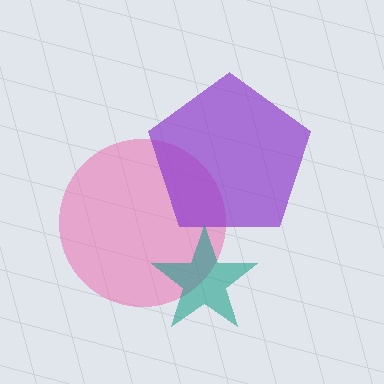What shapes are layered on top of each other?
The layered shapes are: a pink circle, a purple pentagon, a teal star.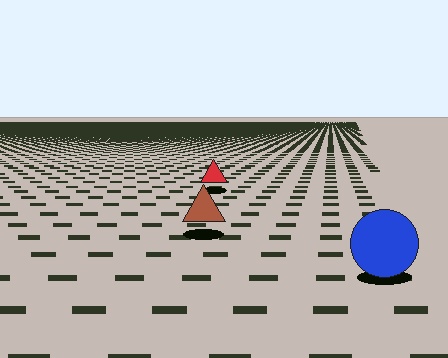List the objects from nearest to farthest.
From nearest to farthest: the blue circle, the brown triangle, the red triangle.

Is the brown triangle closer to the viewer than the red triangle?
Yes. The brown triangle is closer — you can tell from the texture gradient: the ground texture is coarser near it.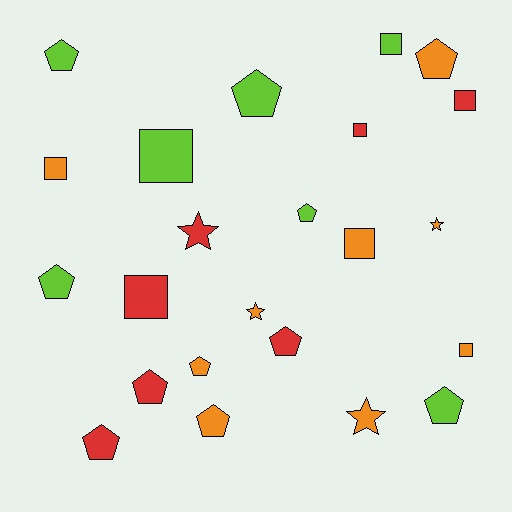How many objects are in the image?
There are 23 objects.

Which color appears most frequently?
Orange, with 9 objects.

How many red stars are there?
There is 1 red star.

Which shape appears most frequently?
Pentagon, with 11 objects.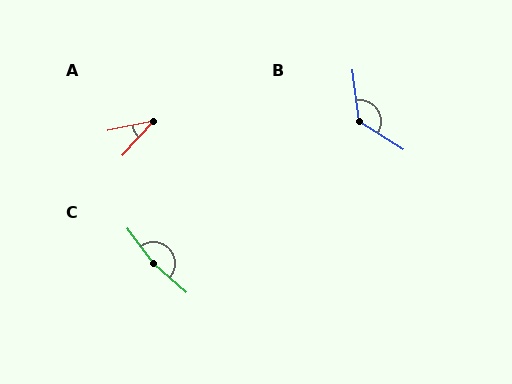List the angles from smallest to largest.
A (36°), B (130°), C (168°).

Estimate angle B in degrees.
Approximately 130 degrees.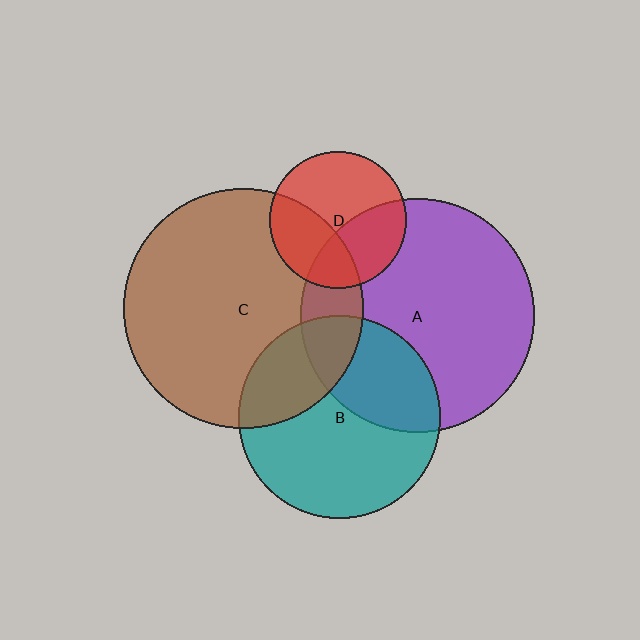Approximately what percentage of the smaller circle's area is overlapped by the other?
Approximately 35%.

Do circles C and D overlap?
Yes.